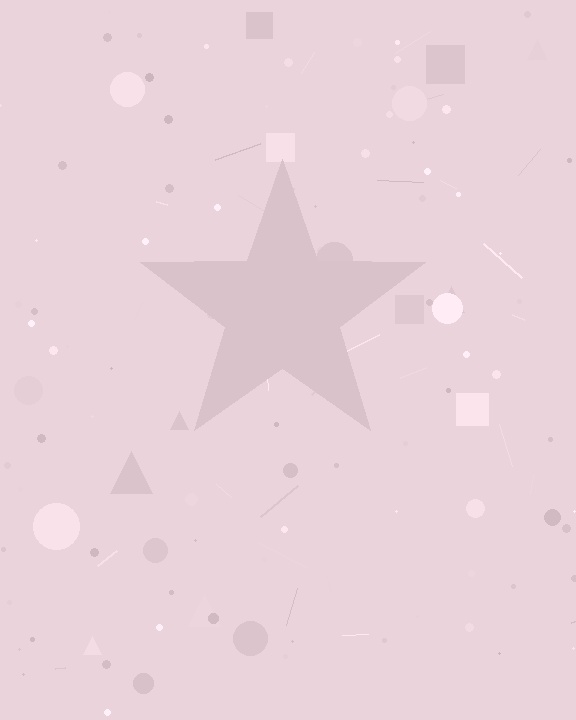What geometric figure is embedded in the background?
A star is embedded in the background.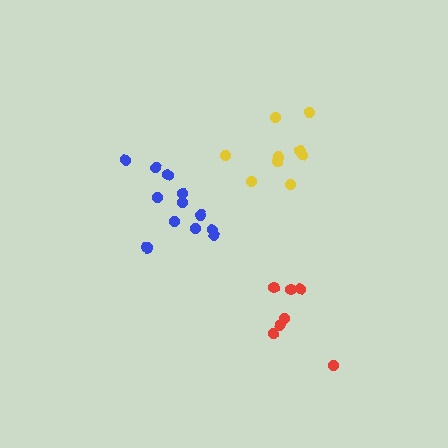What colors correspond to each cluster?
The clusters are colored: red, yellow, blue.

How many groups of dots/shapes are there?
There are 3 groups.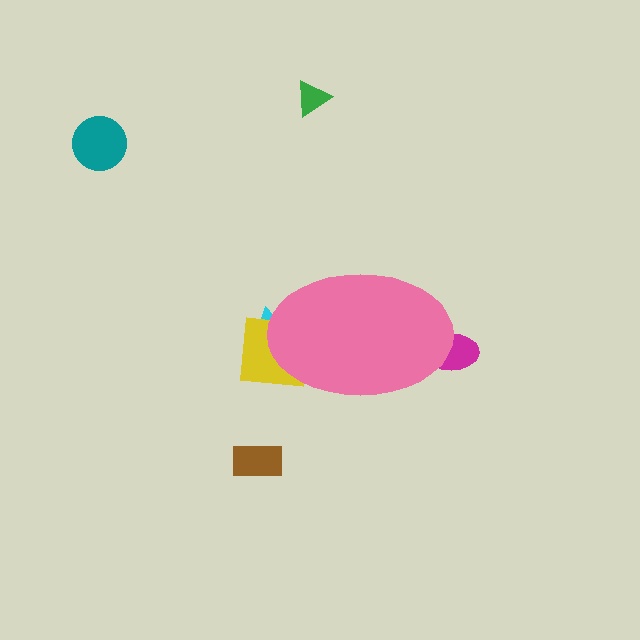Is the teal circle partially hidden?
No, the teal circle is fully visible.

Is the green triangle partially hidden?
No, the green triangle is fully visible.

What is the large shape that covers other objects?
A pink ellipse.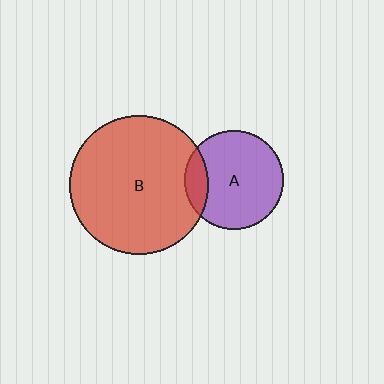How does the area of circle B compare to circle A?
Approximately 2.0 times.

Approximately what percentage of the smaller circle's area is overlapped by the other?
Approximately 15%.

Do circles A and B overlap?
Yes.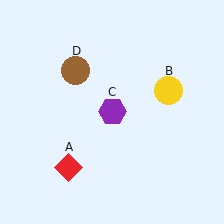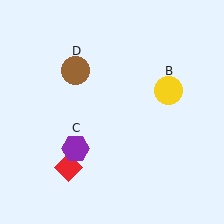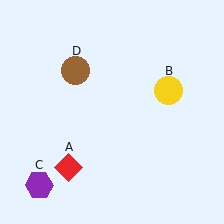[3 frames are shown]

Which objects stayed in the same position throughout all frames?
Red diamond (object A) and yellow circle (object B) and brown circle (object D) remained stationary.